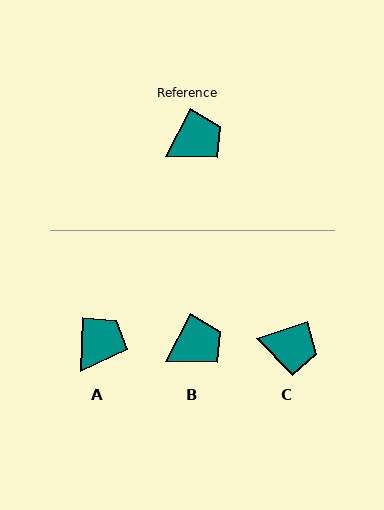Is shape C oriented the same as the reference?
No, it is off by about 43 degrees.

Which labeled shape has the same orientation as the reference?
B.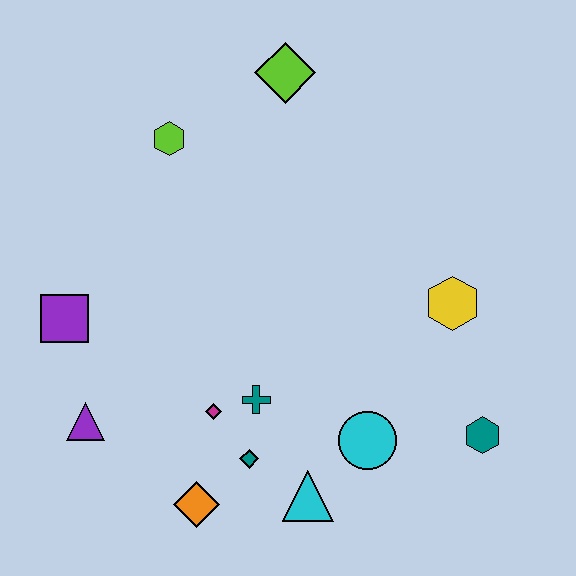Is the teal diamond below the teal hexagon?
Yes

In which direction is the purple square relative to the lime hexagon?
The purple square is below the lime hexagon.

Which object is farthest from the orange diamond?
The lime diamond is farthest from the orange diamond.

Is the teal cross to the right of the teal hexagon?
No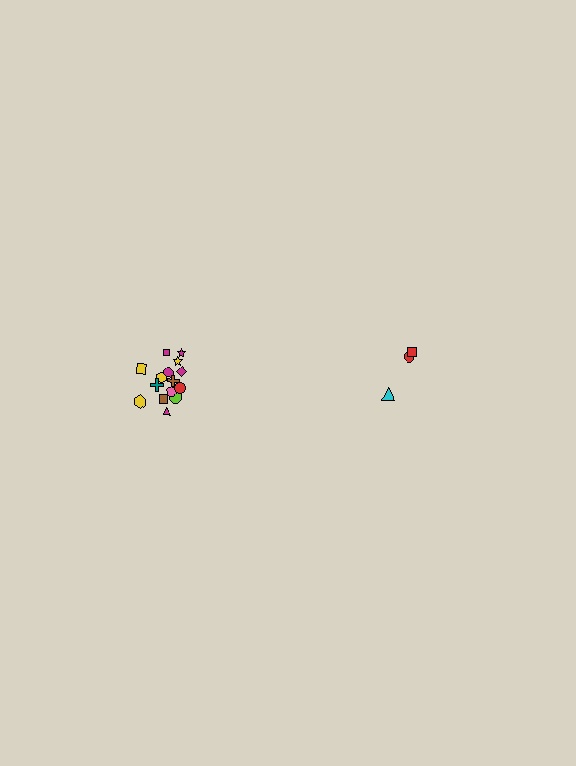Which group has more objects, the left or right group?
The left group.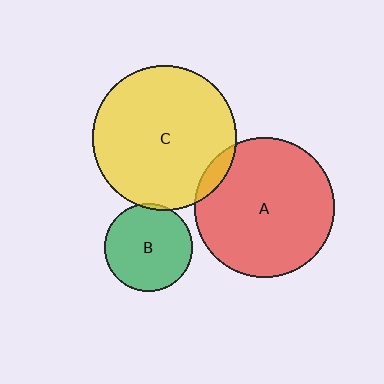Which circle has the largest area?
Circle C (yellow).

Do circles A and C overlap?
Yes.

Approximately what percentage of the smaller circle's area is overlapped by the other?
Approximately 5%.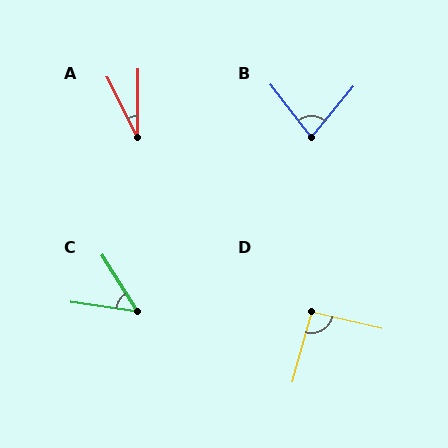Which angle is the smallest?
A, at approximately 28 degrees.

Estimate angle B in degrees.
Approximately 77 degrees.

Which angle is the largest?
D, at approximately 93 degrees.